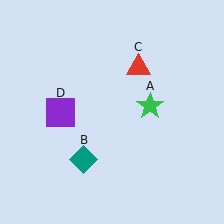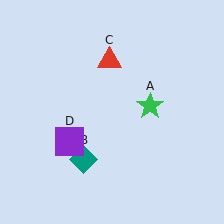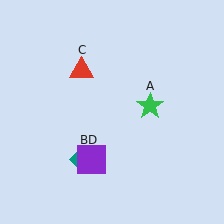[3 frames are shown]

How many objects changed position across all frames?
2 objects changed position: red triangle (object C), purple square (object D).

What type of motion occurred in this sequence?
The red triangle (object C), purple square (object D) rotated counterclockwise around the center of the scene.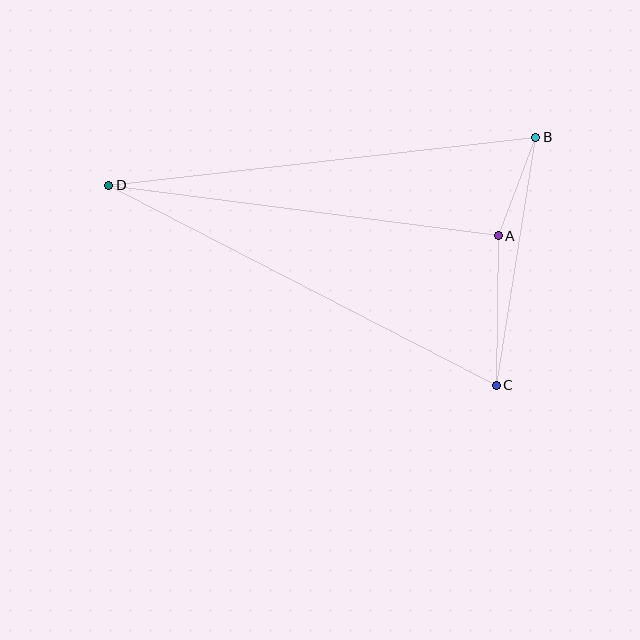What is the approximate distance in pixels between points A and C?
The distance between A and C is approximately 149 pixels.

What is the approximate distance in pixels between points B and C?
The distance between B and C is approximately 251 pixels.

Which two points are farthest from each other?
Points C and D are farthest from each other.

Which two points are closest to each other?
Points A and B are closest to each other.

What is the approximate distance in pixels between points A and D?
The distance between A and D is approximately 393 pixels.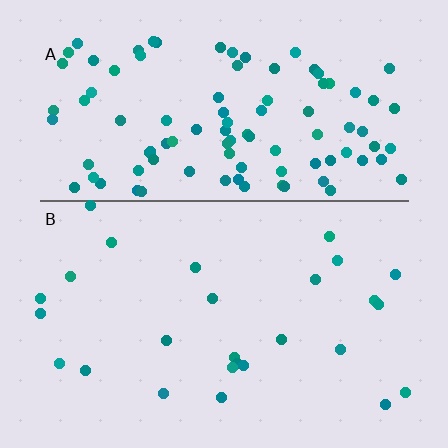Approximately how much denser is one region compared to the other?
Approximately 3.8× — region A over region B.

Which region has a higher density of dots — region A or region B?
A (the top).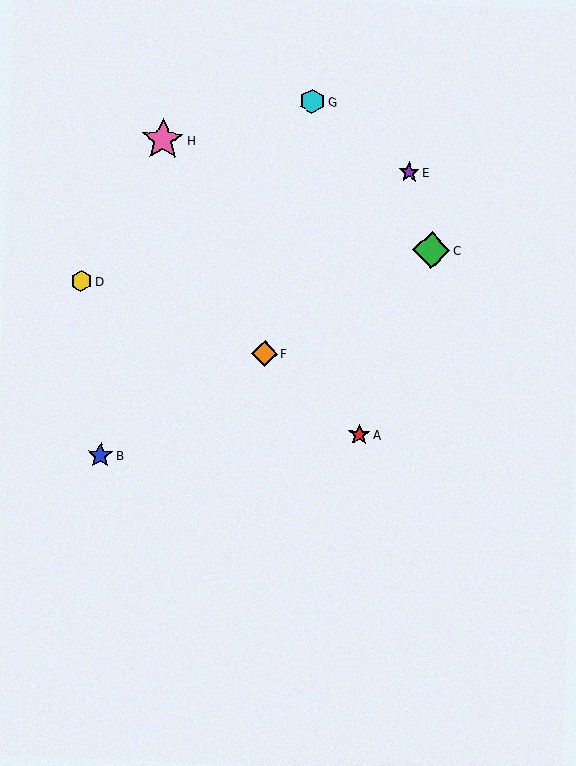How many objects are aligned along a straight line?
3 objects (B, C, F) are aligned along a straight line.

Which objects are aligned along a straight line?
Objects B, C, F are aligned along a straight line.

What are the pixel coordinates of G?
Object G is at (312, 101).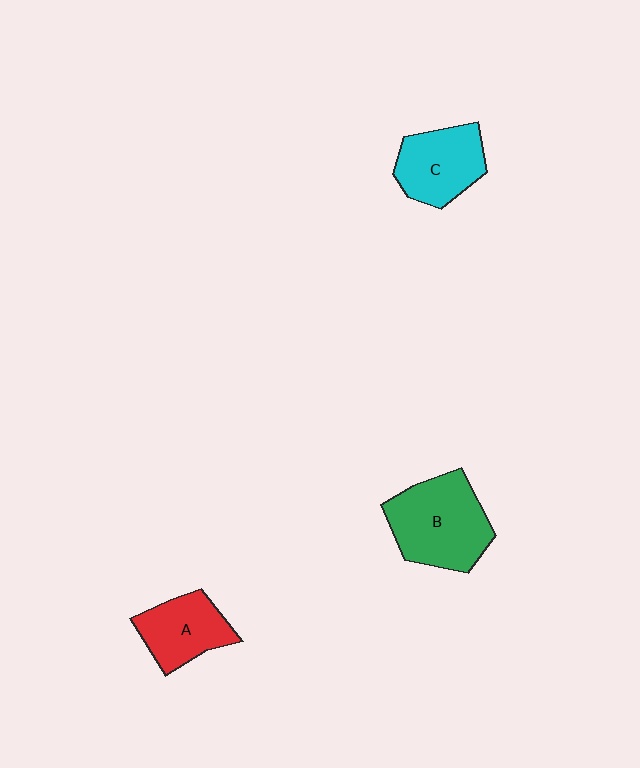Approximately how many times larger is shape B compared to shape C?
Approximately 1.4 times.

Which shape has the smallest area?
Shape A (red).